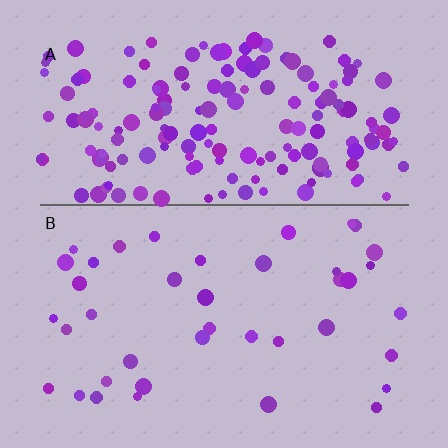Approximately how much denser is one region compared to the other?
Approximately 4.3× — region A over region B.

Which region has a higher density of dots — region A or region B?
A (the top).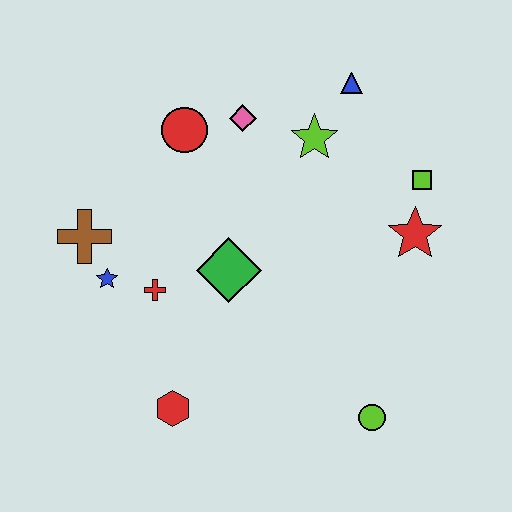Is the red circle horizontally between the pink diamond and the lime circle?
No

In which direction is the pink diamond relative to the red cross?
The pink diamond is above the red cross.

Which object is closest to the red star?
The lime square is closest to the red star.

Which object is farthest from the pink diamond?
The lime circle is farthest from the pink diamond.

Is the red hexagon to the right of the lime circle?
No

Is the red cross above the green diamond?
No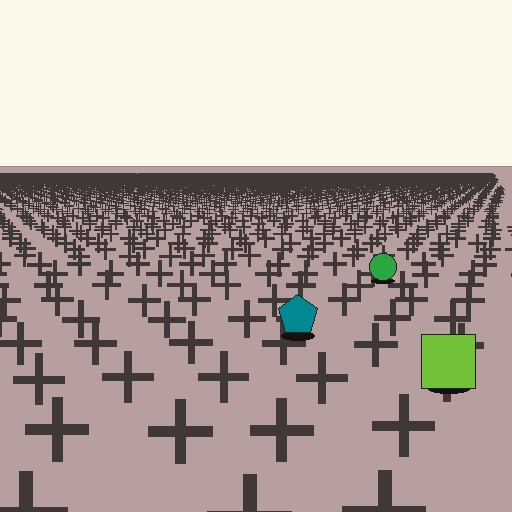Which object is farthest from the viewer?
The green circle is farthest from the viewer. It appears smaller and the ground texture around it is denser.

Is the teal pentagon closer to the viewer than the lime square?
No. The lime square is closer — you can tell from the texture gradient: the ground texture is coarser near it.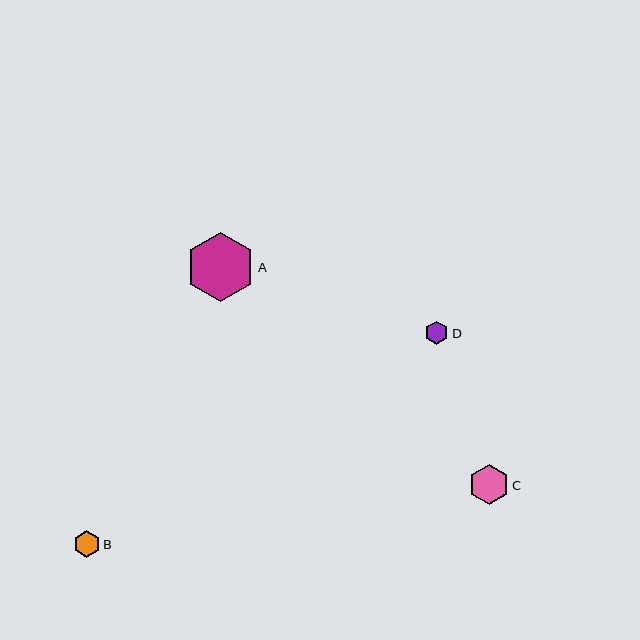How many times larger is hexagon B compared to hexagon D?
Hexagon B is approximately 1.1 times the size of hexagon D.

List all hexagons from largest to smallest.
From largest to smallest: A, C, B, D.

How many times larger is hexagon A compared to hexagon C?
Hexagon A is approximately 1.7 times the size of hexagon C.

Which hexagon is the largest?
Hexagon A is the largest with a size of approximately 69 pixels.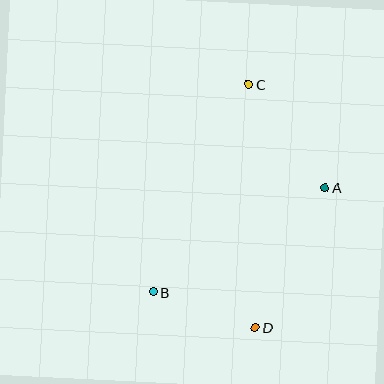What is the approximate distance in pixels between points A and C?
The distance between A and C is approximately 129 pixels.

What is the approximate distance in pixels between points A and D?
The distance between A and D is approximately 156 pixels.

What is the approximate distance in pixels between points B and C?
The distance between B and C is approximately 228 pixels.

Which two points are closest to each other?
Points B and D are closest to each other.